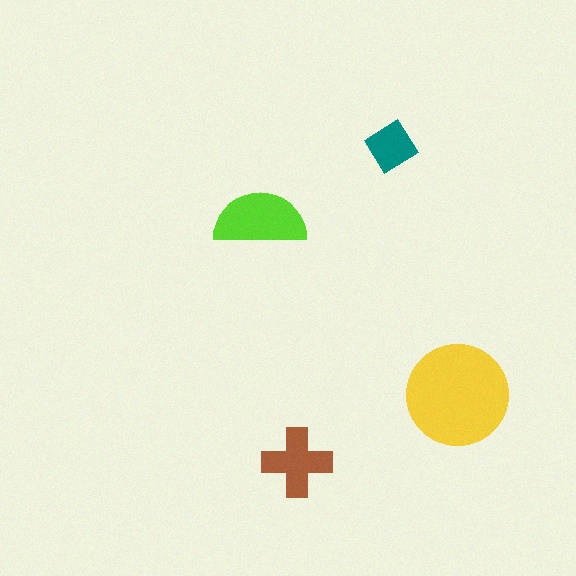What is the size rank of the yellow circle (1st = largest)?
1st.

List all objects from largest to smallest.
The yellow circle, the lime semicircle, the brown cross, the teal diamond.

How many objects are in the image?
There are 4 objects in the image.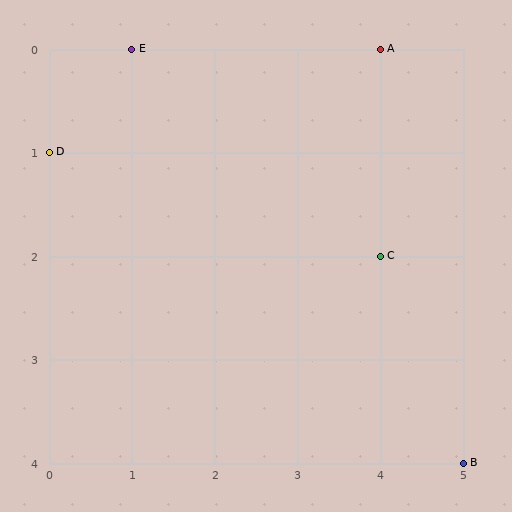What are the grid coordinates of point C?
Point C is at grid coordinates (4, 2).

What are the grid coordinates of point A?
Point A is at grid coordinates (4, 0).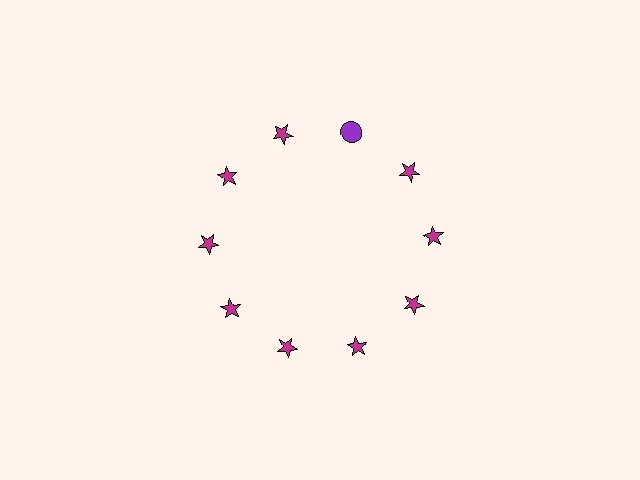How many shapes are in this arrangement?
There are 10 shapes arranged in a ring pattern.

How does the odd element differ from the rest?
It differs in both color (purple instead of magenta) and shape (circle instead of star).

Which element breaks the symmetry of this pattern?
The purple circle at roughly the 1 o'clock position breaks the symmetry. All other shapes are magenta stars.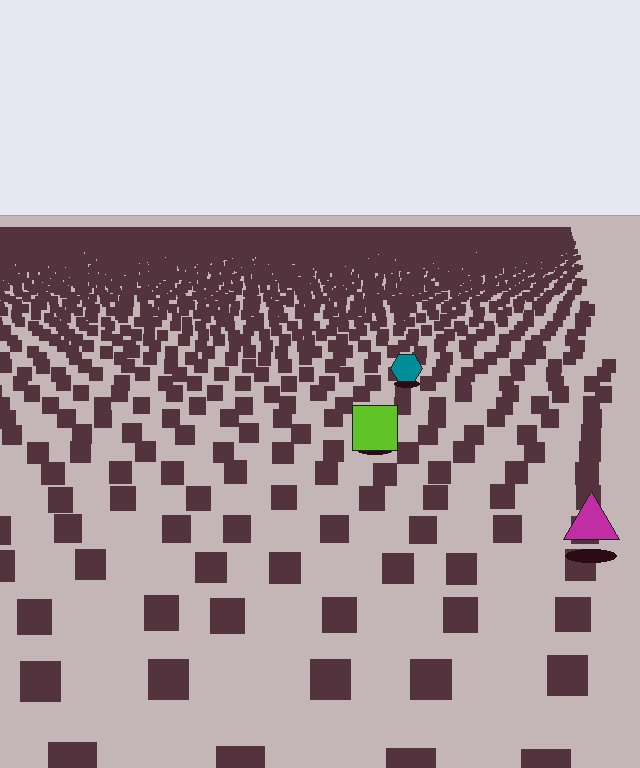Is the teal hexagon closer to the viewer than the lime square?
No. The lime square is closer — you can tell from the texture gradient: the ground texture is coarser near it.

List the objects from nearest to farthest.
From nearest to farthest: the magenta triangle, the lime square, the teal hexagon.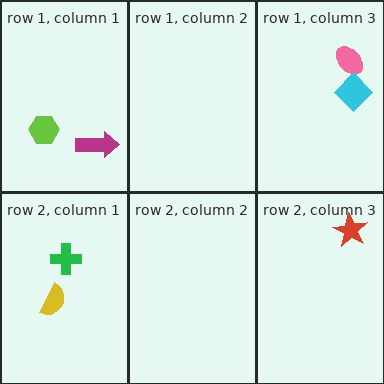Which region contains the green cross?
The row 2, column 1 region.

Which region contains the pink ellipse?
The row 1, column 3 region.